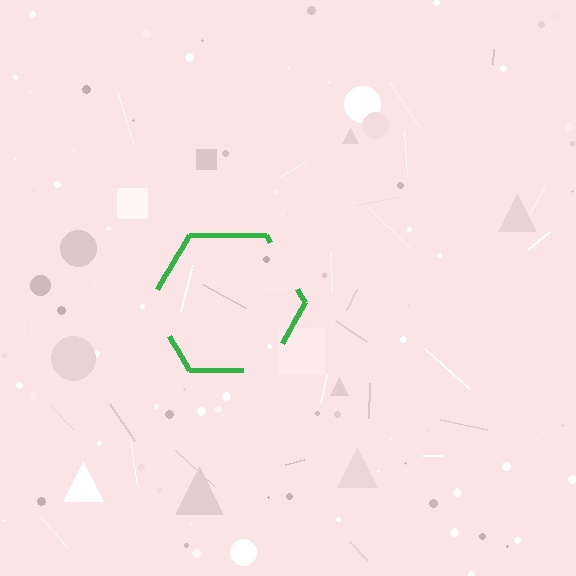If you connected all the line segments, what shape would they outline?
They would outline a hexagon.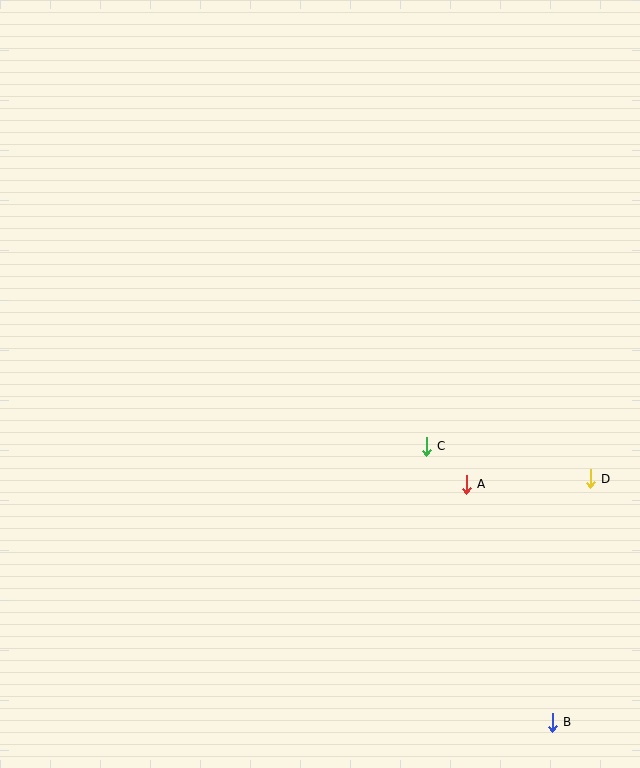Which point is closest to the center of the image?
Point C at (426, 446) is closest to the center.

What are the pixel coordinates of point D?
Point D is at (590, 479).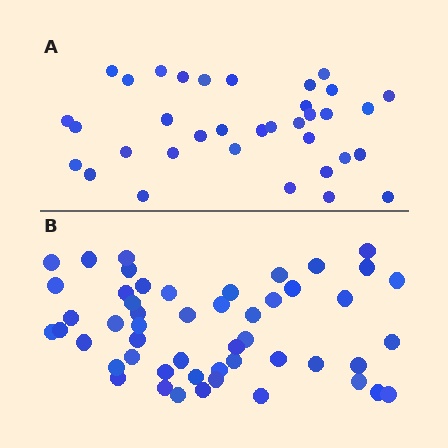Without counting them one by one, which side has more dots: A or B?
Region B (the bottom region) has more dots.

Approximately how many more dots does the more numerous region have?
Region B has approximately 15 more dots than region A.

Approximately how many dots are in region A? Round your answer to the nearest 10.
About 40 dots. (The exact count is 35, which rounds to 40.)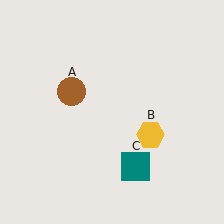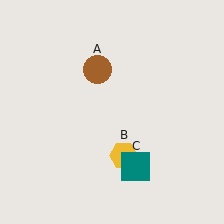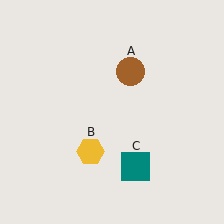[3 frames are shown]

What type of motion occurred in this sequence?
The brown circle (object A), yellow hexagon (object B) rotated clockwise around the center of the scene.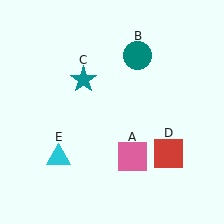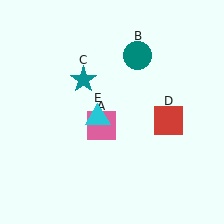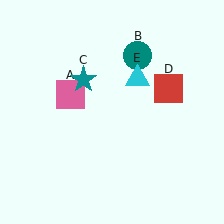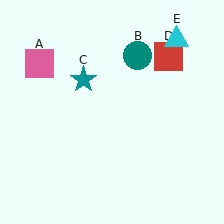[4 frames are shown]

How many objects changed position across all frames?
3 objects changed position: pink square (object A), red square (object D), cyan triangle (object E).